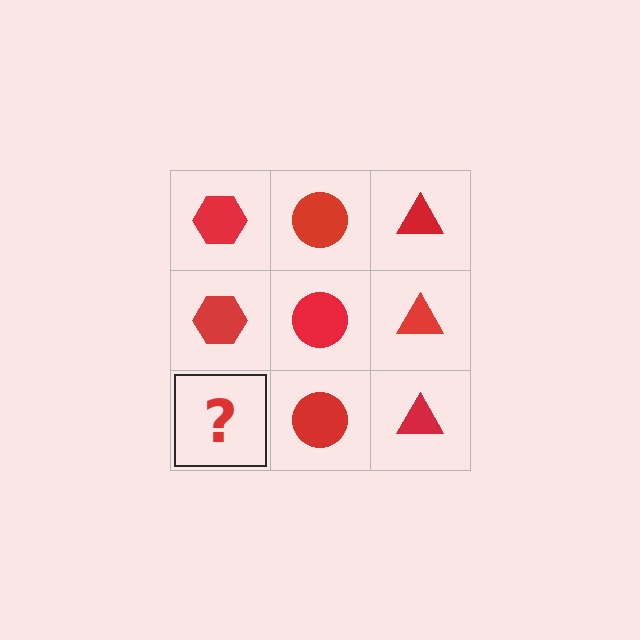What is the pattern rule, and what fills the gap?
The rule is that each column has a consistent shape. The gap should be filled with a red hexagon.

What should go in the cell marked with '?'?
The missing cell should contain a red hexagon.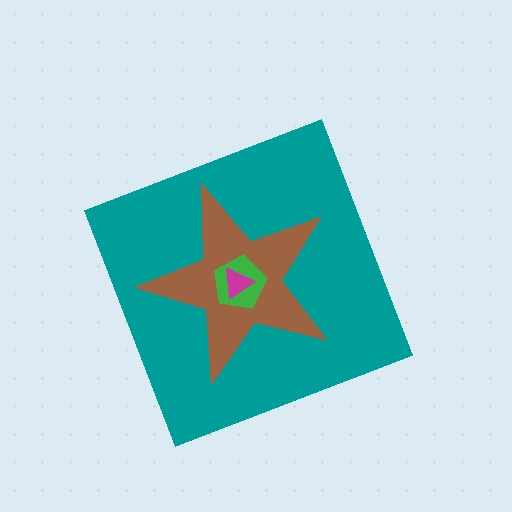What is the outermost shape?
The teal diamond.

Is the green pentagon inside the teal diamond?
Yes.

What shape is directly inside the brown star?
The green pentagon.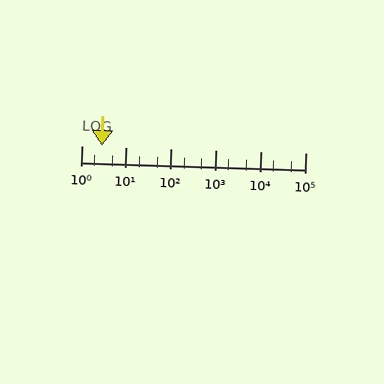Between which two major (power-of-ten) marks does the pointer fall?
The pointer is between 1 and 10.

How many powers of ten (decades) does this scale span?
The scale spans 5 decades, from 1 to 100000.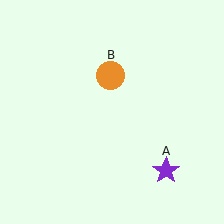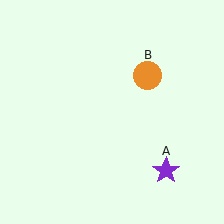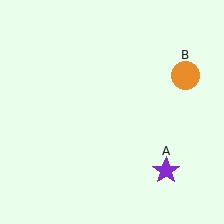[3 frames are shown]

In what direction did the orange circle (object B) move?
The orange circle (object B) moved right.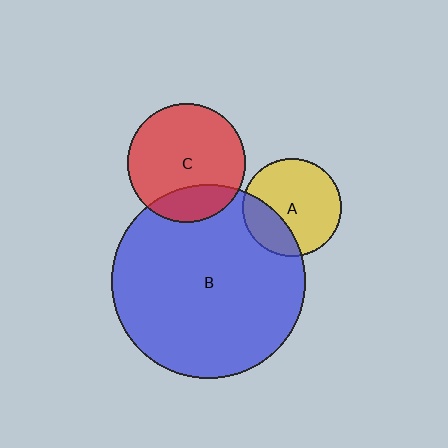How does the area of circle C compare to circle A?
Approximately 1.4 times.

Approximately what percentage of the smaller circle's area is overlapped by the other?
Approximately 20%.